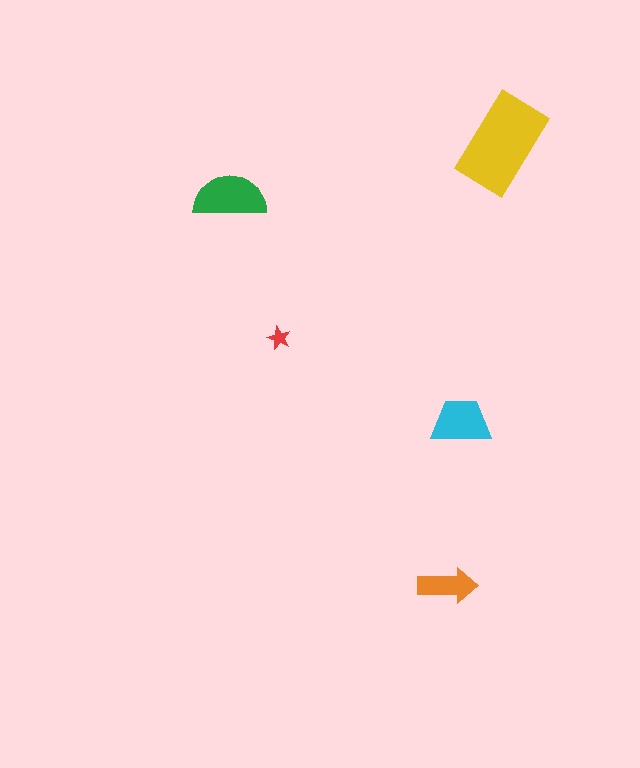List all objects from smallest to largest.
The red star, the orange arrow, the cyan trapezoid, the green semicircle, the yellow rectangle.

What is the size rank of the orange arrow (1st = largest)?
4th.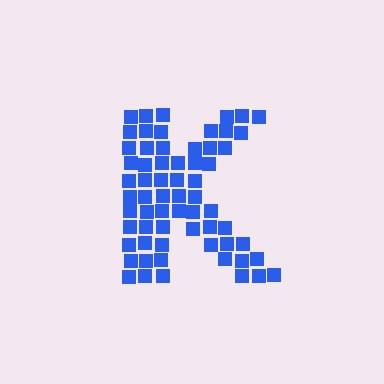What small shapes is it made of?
It is made of small squares.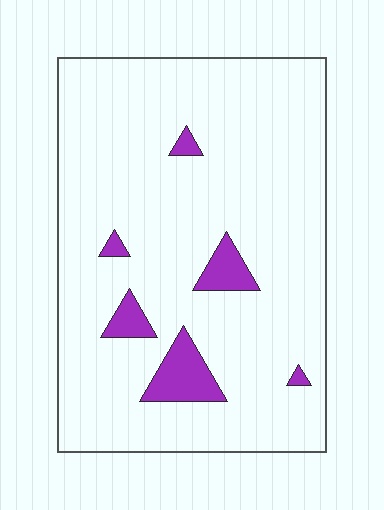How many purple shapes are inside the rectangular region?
6.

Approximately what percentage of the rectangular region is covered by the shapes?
Approximately 10%.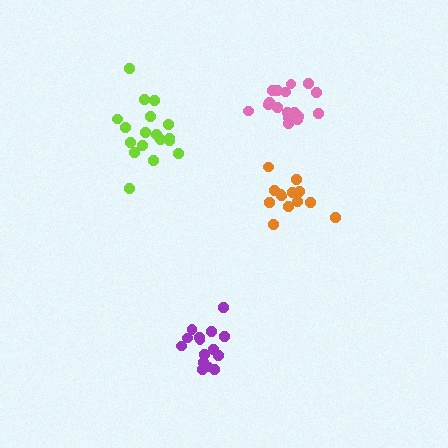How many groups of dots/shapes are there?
There are 4 groups.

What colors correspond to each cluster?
The clusters are colored: lime, purple, orange, pink.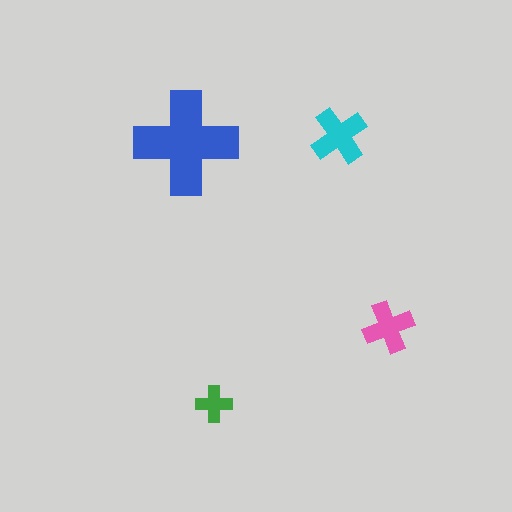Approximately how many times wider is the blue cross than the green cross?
About 3 times wider.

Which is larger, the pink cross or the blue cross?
The blue one.